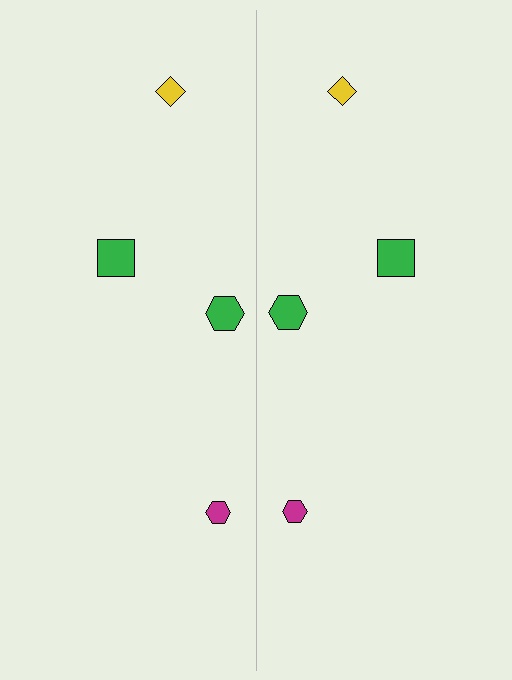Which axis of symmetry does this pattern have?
The pattern has a vertical axis of symmetry running through the center of the image.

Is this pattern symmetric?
Yes, this pattern has bilateral (reflection) symmetry.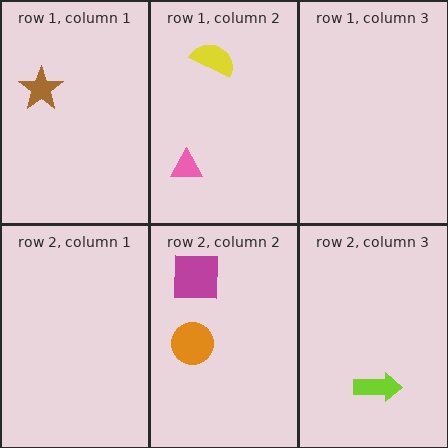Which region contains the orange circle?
The row 2, column 2 region.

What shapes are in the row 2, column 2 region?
The orange circle, the magenta square.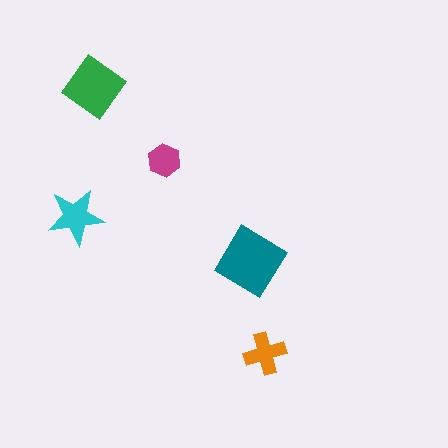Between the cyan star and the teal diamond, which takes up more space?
The teal diamond.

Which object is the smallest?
The magenta hexagon.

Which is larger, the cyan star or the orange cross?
The cyan star.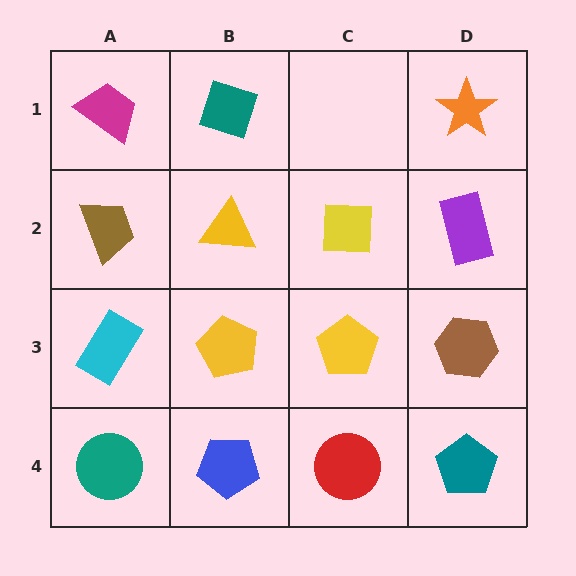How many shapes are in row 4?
4 shapes.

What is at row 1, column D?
An orange star.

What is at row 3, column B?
A yellow pentagon.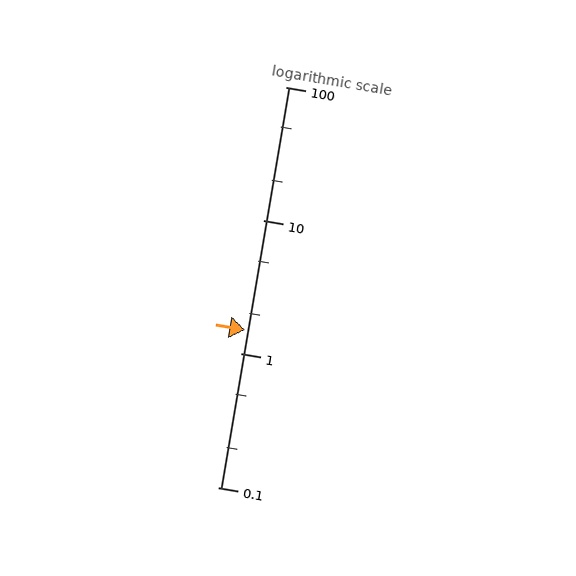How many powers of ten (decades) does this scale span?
The scale spans 3 decades, from 0.1 to 100.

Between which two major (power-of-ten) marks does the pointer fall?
The pointer is between 1 and 10.